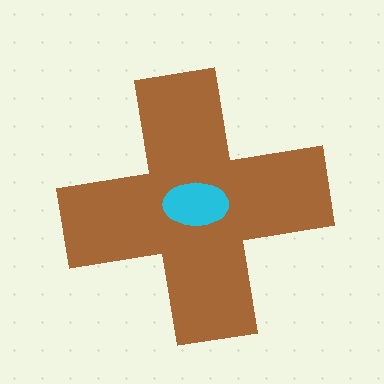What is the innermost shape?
The cyan ellipse.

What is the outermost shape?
The brown cross.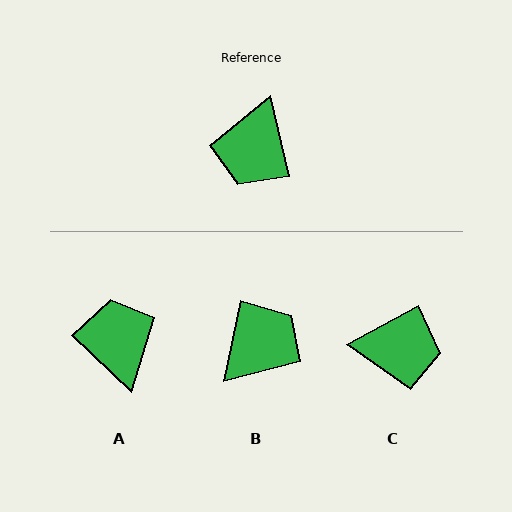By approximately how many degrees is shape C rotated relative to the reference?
Approximately 105 degrees counter-clockwise.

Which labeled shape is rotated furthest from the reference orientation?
B, about 155 degrees away.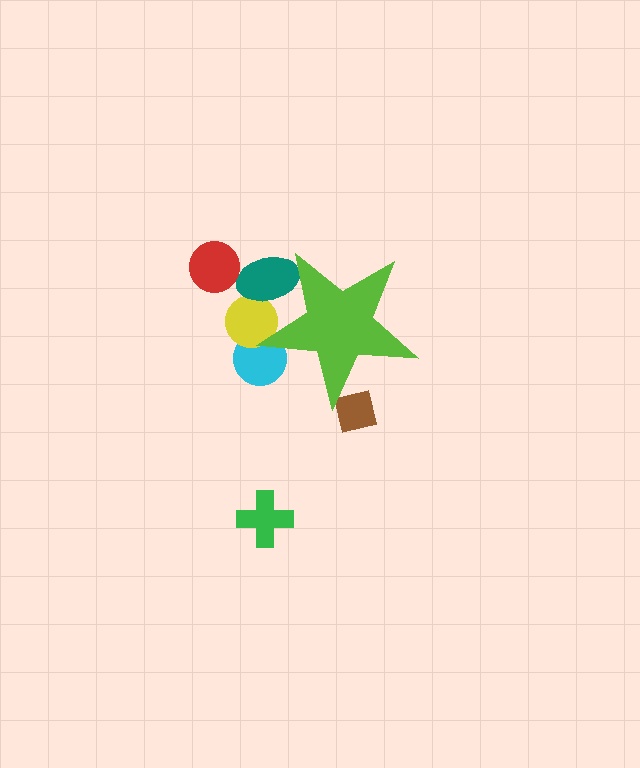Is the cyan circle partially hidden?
Yes, the cyan circle is partially hidden behind the lime star.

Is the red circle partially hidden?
No, the red circle is fully visible.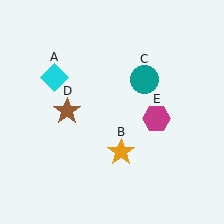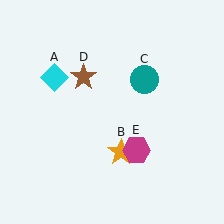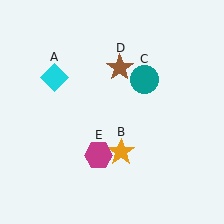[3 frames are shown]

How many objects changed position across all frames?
2 objects changed position: brown star (object D), magenta hexagon (object E).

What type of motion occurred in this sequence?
The brown star (object D), magenta hexagon (object E) rotated clockwise around the center of the scene.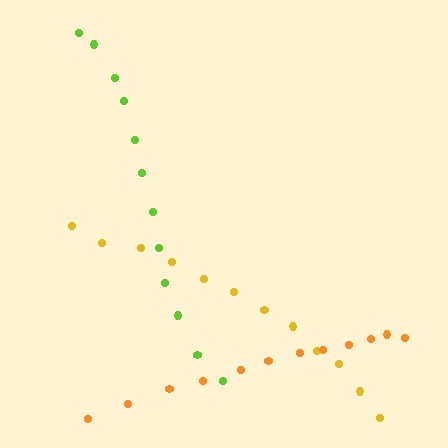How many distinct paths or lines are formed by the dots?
There are 3 distinct paths.